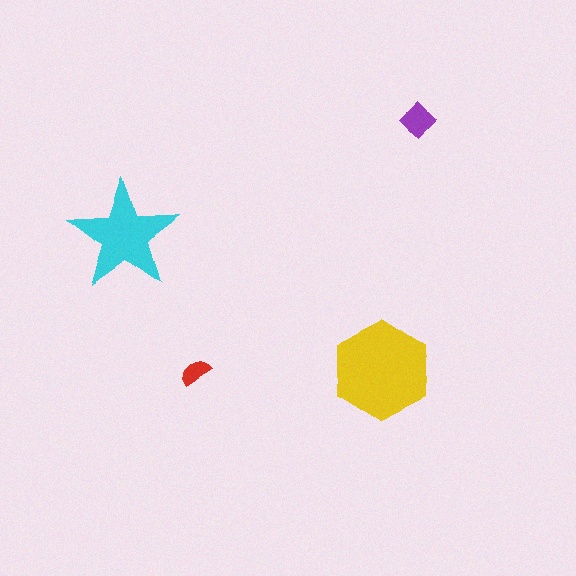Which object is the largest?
The yellow hexagon.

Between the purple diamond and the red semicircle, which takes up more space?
The purple diamond.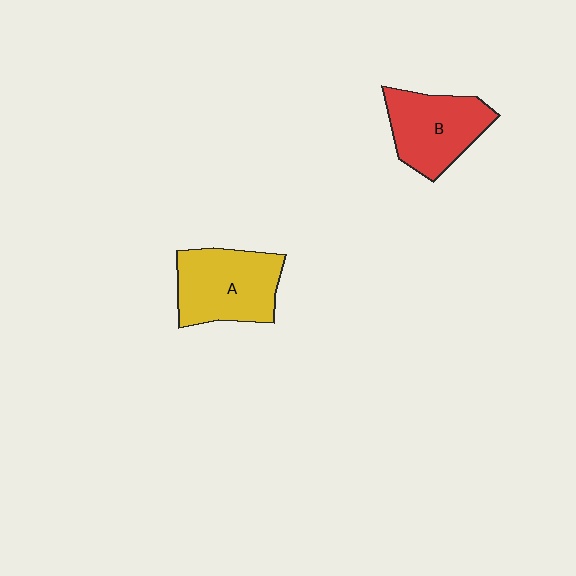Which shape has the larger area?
Shape A (yellow).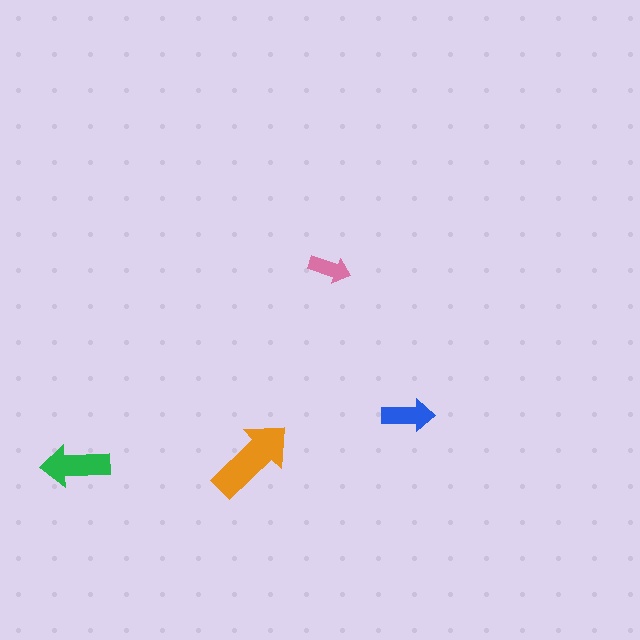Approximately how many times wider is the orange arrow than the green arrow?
About 1.5 times wider.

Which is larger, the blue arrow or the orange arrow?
The orange one.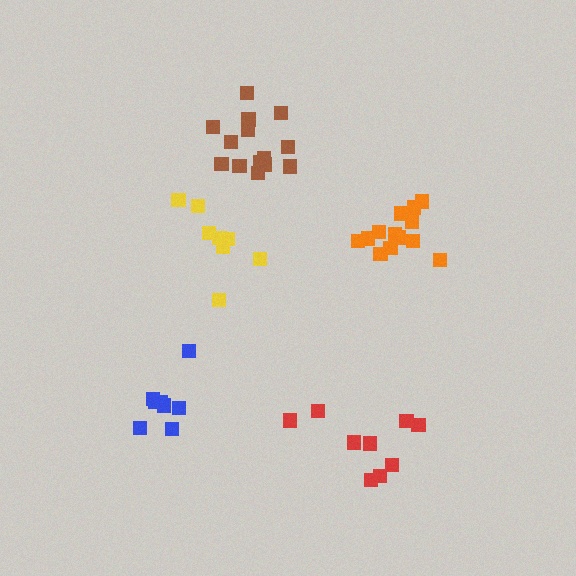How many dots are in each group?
Group 1: 8 dots, Group 2: 8 dots, Group 3: 13 dots, Group 4: 14 dots, Group 5: 9 dots (52 total).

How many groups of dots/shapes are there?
There are 5 groups.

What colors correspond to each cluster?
The clusters are colored: yellow, blue, orange, brown, red.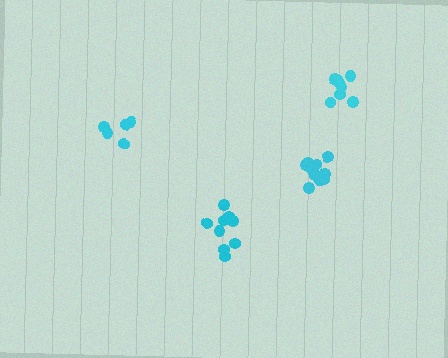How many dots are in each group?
Group 1: 11 dots, Group 2: 9 dots, Group 3: 5 dots, Group 4: 7 dots (32 total).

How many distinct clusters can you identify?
There are 4 distinct clusters.